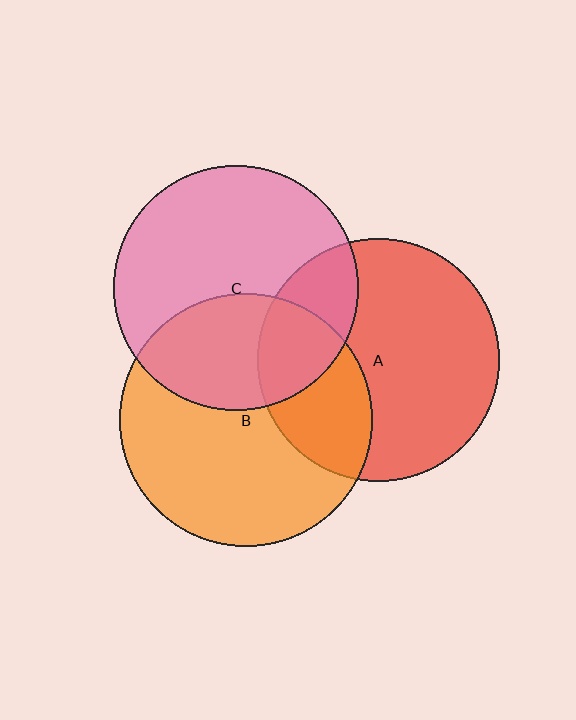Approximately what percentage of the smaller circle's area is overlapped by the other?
Approximately 25%.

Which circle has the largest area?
Circle B (orange).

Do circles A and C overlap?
Yes.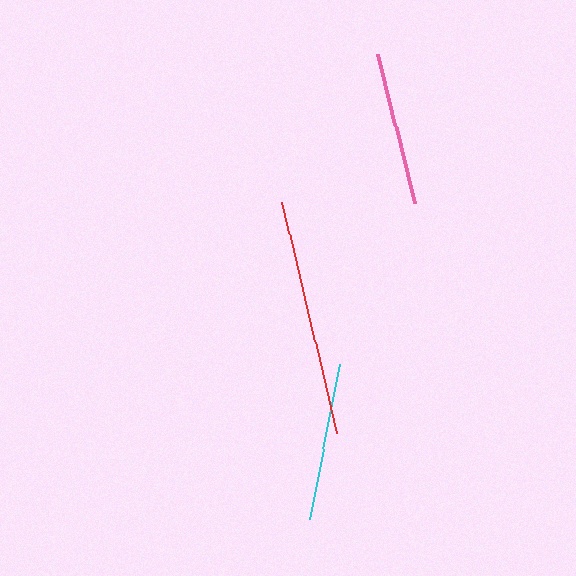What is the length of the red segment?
The red segment is approximately 238 pixels long.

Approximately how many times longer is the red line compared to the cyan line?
The red line is approximately 1.5 times the length of the cyan line.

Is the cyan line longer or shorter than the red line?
The red line is longer than the cyan line.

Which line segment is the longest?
The red line is the longest at approximately 238 pixels.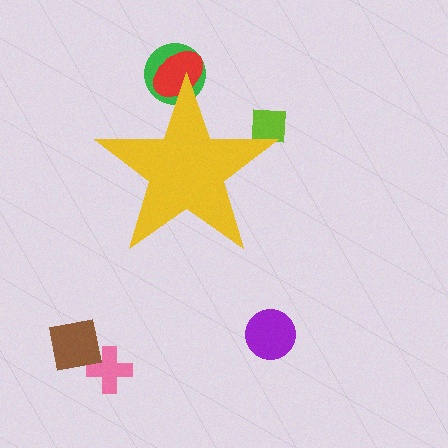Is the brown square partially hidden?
No, the brown square is fully visible.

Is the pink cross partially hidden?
No, the pink cross is fully visible.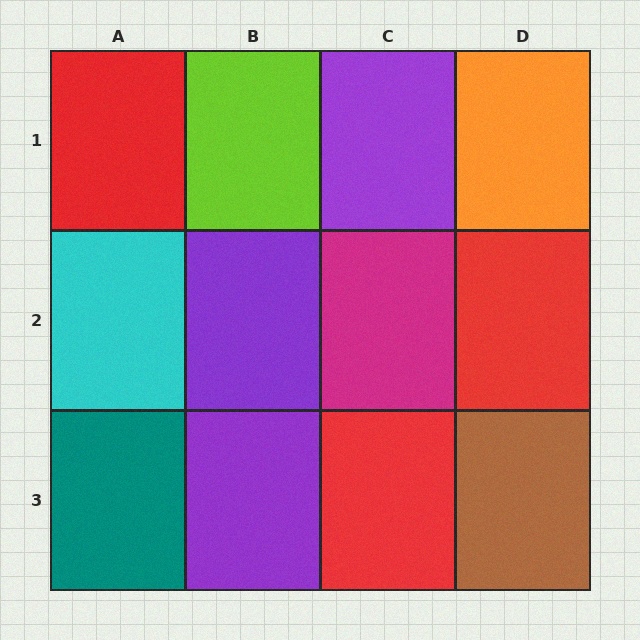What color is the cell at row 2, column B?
Purple.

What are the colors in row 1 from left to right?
Red, lime, purple, orange.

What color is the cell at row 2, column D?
Red.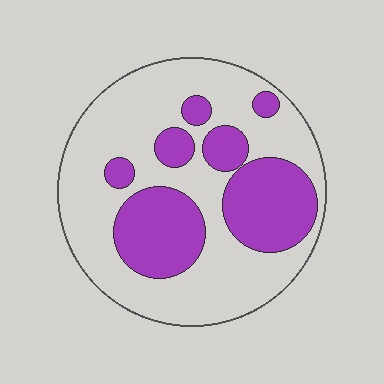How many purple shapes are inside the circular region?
7.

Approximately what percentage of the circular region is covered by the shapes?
Approximately 35%.